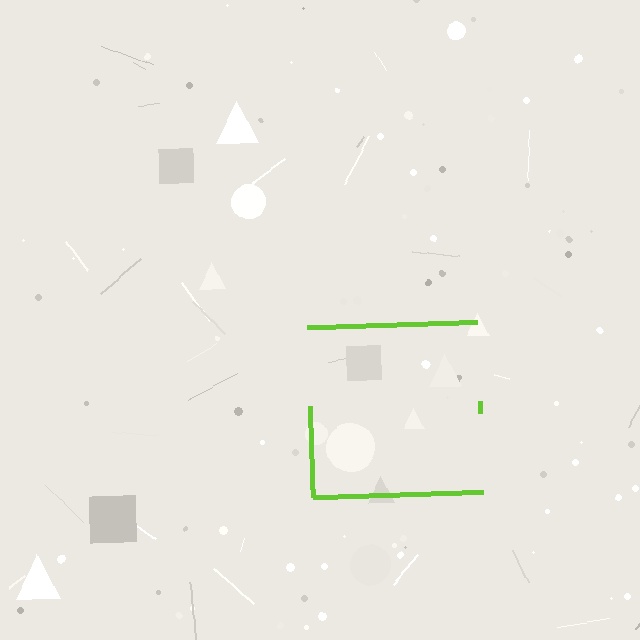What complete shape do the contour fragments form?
The contour fragments form a square.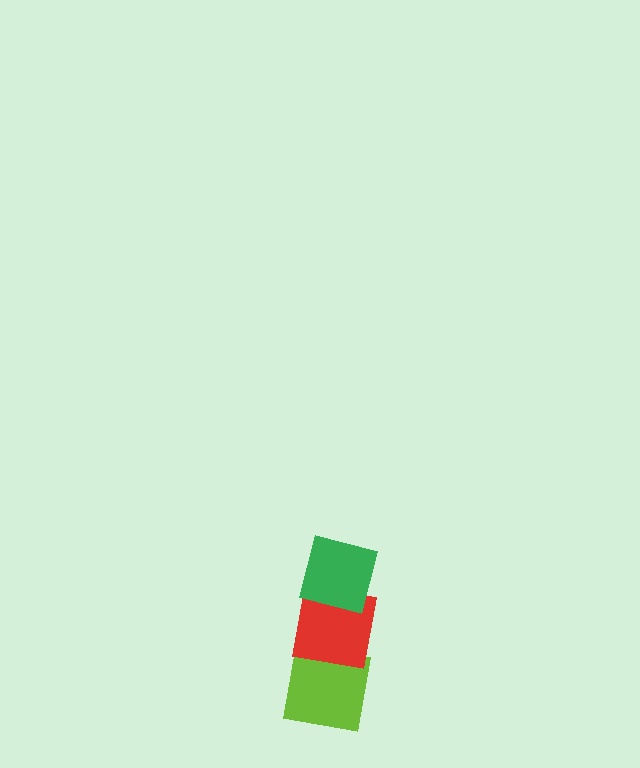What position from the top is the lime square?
The lime square is 3rd from the top.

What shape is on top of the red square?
The green square is on top of the red square.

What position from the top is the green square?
The green square is 1st from the top.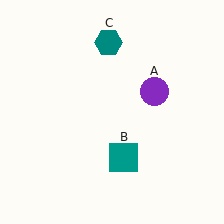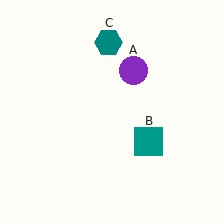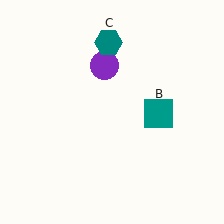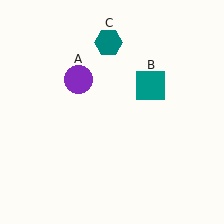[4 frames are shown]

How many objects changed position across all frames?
2 objects changed position: purple circle (object A), teal square (object B).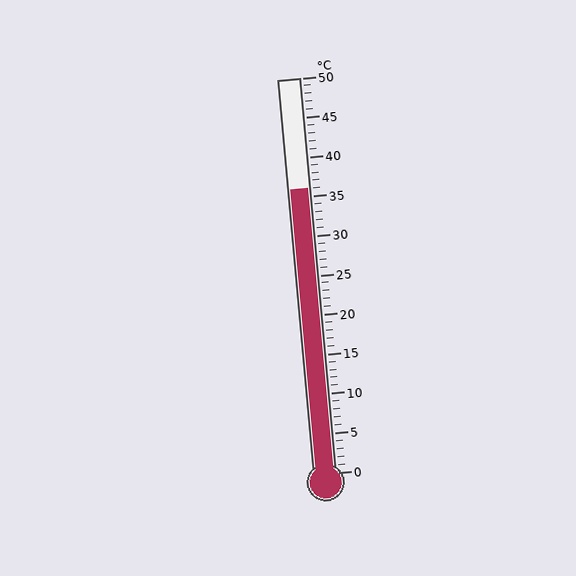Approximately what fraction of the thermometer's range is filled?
The thermometer is filled to approximately 70% of its range.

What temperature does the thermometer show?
The thermometer shows approximately 36°C.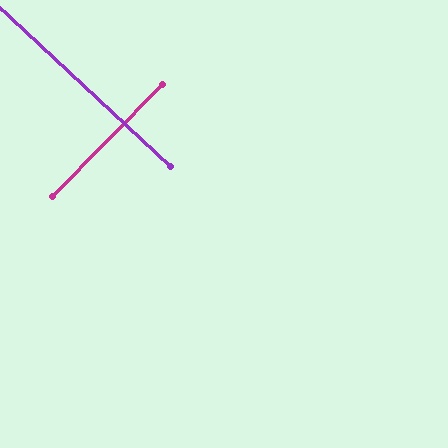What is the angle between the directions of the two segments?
Approximately 88 degrees.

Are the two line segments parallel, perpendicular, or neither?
Perpendicular — they meet at approximately 88°.